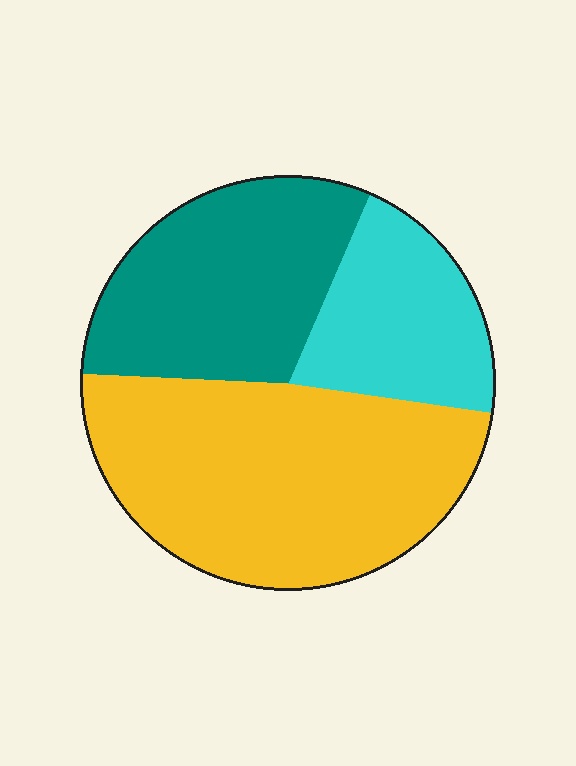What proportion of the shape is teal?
Teal covers roughly 30% of the shape.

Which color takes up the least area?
Cyan, at roughly 20%.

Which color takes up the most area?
Yellow, at roughly 50%.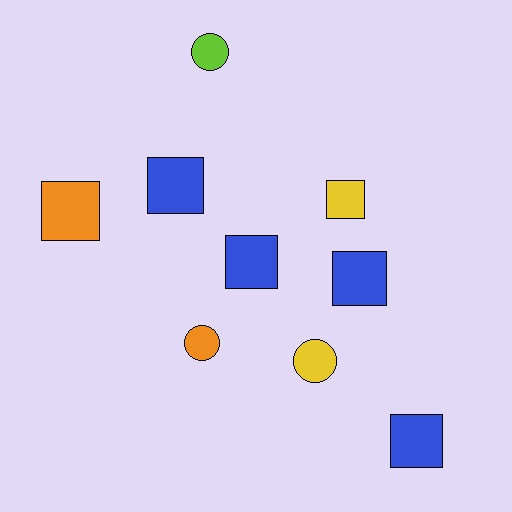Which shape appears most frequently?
Square, with 6 objects.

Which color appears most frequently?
Blue, with 4 objects.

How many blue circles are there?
There are no blue circles.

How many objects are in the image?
There are 9 objects.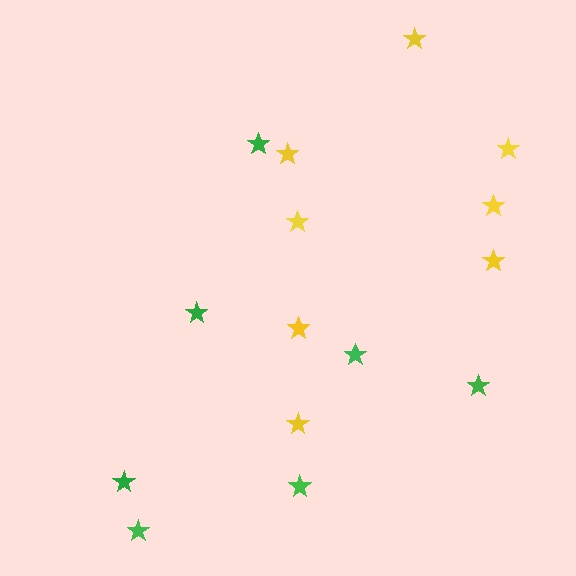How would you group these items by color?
There are 2 groups: one group of yellow stars (8) and one group of green stars (7).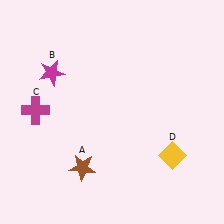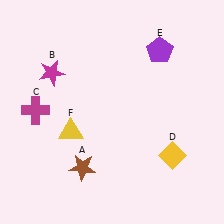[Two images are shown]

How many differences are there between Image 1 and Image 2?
There are 2 differences between the two images.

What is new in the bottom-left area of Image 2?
A yellow triangle (F) was added in the bottom-left area of Image 2.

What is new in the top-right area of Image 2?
A purple pentagon (E) was added in the top-right area of Image 2.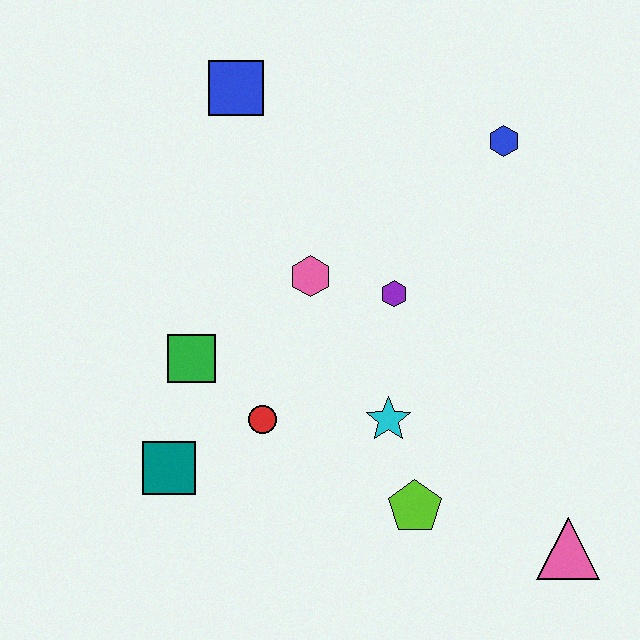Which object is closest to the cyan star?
The lime pentagon is closest to the cyan star.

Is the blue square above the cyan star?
Yes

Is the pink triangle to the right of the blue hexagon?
Yes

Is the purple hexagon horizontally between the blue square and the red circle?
No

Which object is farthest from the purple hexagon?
The pink triangle is farthest from the purple hexagon.